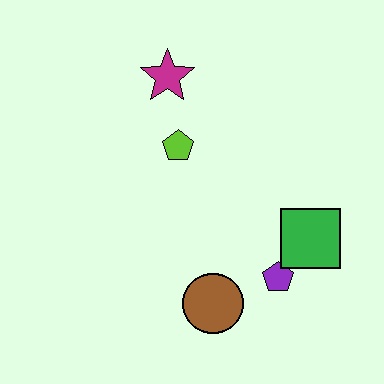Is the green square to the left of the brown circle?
No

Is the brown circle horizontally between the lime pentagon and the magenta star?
No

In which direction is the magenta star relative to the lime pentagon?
The magenta star is above the lime pentagon.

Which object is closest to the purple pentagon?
The green square is closest to the purple pentagon.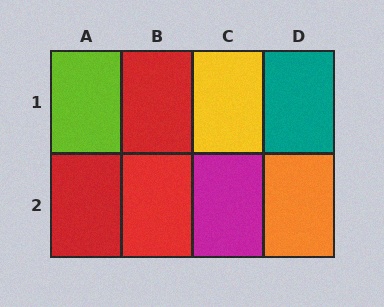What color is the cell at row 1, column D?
Teal.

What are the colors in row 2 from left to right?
Red, red, magenta, orange.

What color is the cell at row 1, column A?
Lime.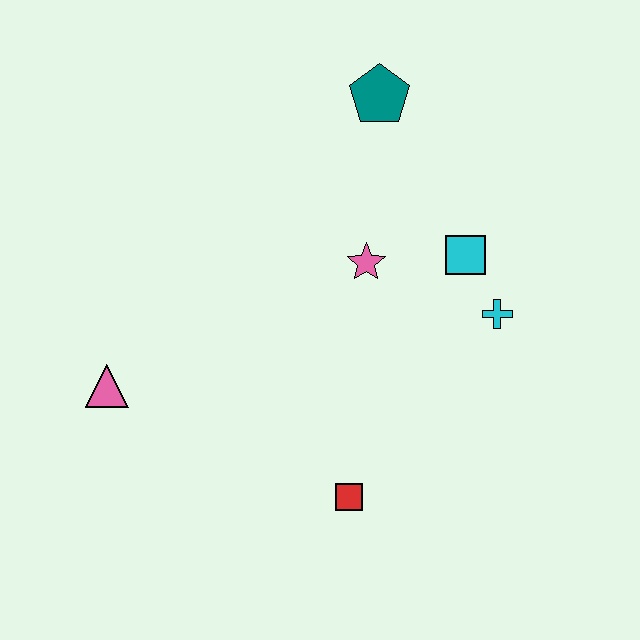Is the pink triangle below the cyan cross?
Yes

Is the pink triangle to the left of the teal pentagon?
Yes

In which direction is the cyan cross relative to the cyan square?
The cyan cross is below the cyan square.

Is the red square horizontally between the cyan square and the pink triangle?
Yes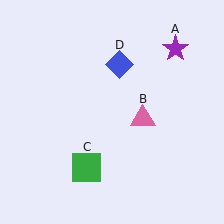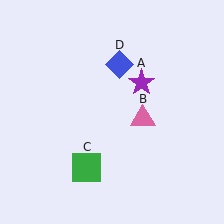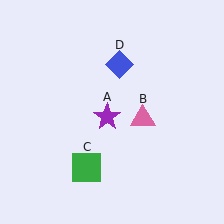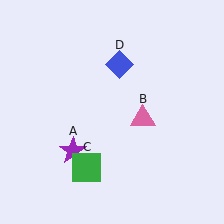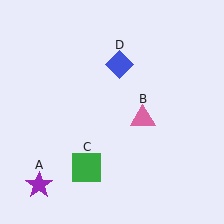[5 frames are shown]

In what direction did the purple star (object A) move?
The purple star (object A) moved down and to the left.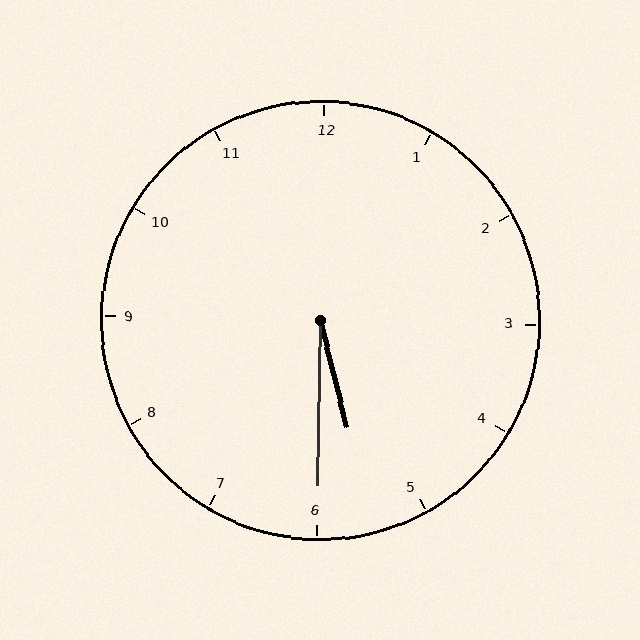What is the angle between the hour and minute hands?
Approximately 15 degrees.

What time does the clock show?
5:30.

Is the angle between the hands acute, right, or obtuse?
It is acute.